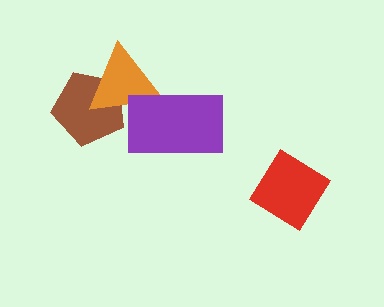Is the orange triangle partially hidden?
Yes, it is partially covered by another shape.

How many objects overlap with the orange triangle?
2 objects overlap with the orange triangle.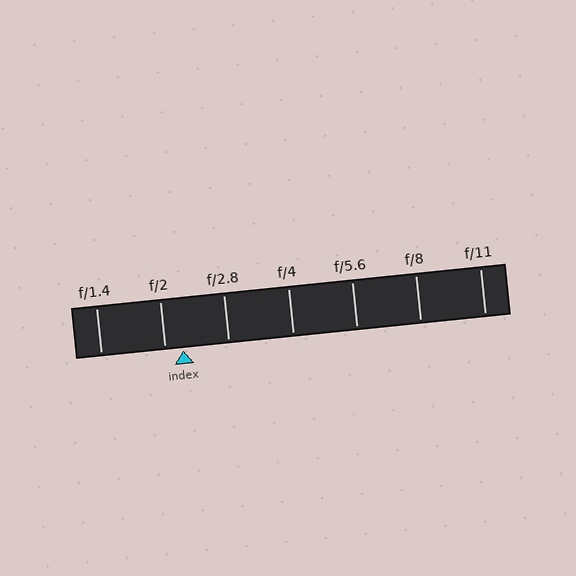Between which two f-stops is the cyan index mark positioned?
The index mark is between f/2 and f/2.8.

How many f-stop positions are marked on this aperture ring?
There are 7 f-stop positions marked.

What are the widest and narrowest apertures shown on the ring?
The widest aperture shown is f/1.4 and the narrowest is f/11.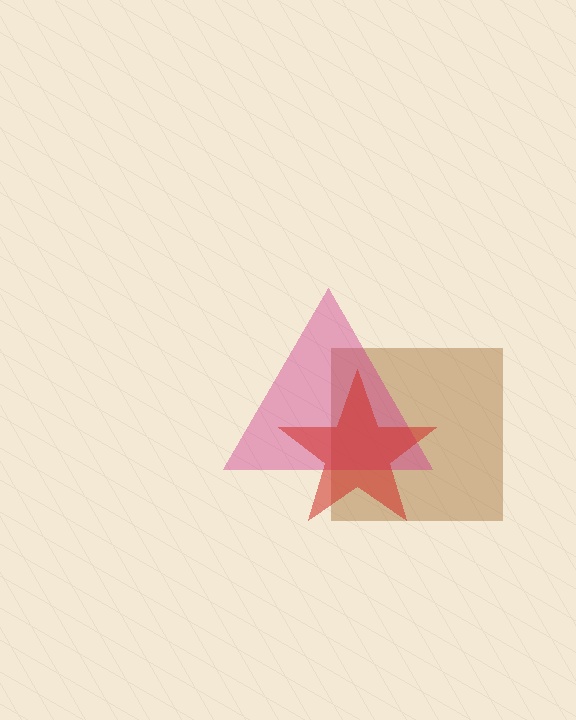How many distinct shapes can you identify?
There are 3 distinct shapes: a brown square, a magenta triangle, a red star.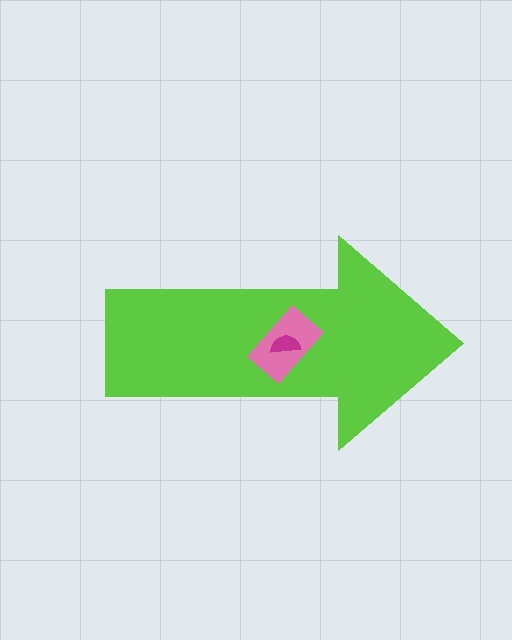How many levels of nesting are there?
3.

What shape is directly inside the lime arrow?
The pink rectangle.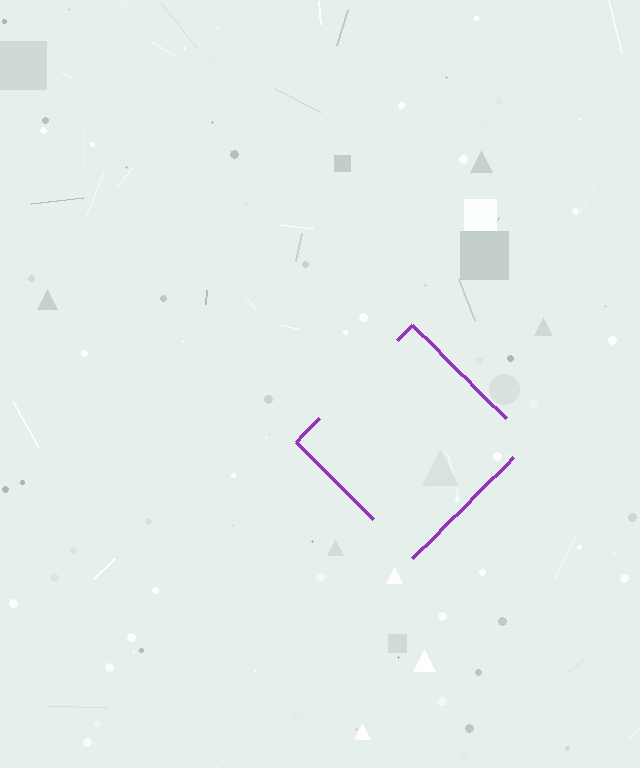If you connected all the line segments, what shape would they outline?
They would outline a diamond.